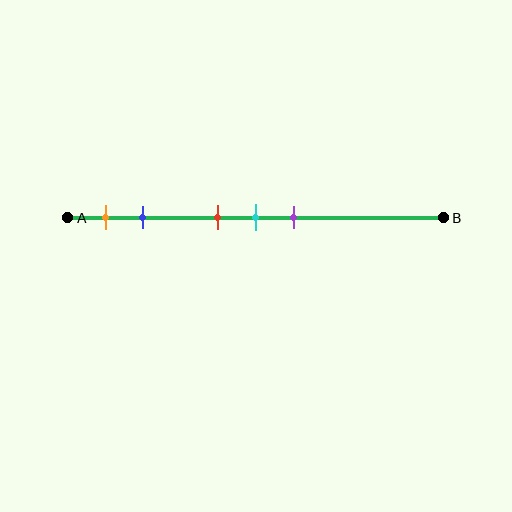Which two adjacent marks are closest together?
The red and cyan marks are the closest adjacent pair.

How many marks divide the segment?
There are 5 marks dividing the segment.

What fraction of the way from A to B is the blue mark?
The blue mark is approximately 20% (0.2) of the way from A to B.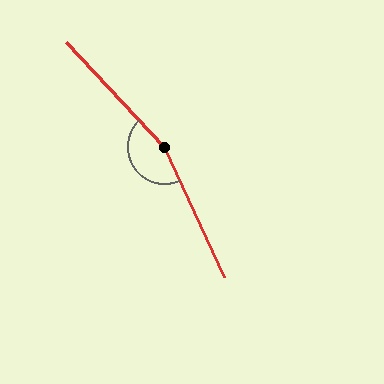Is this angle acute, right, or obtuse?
It is obtuse.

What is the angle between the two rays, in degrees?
Approximately 162 degrees.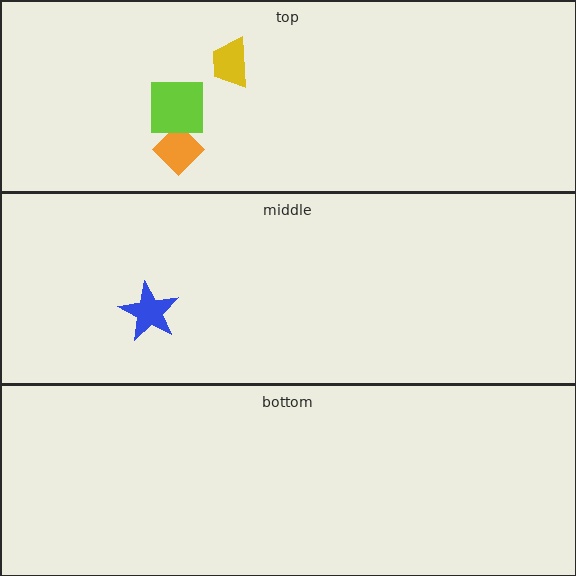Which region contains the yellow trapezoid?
The top region.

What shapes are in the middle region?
The blue star.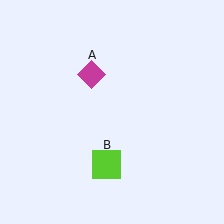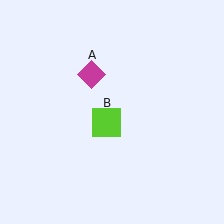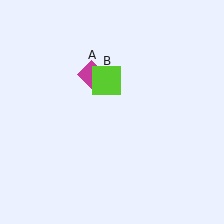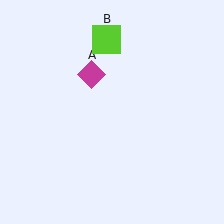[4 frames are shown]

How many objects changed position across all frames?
1 object changed position: lime square (object B).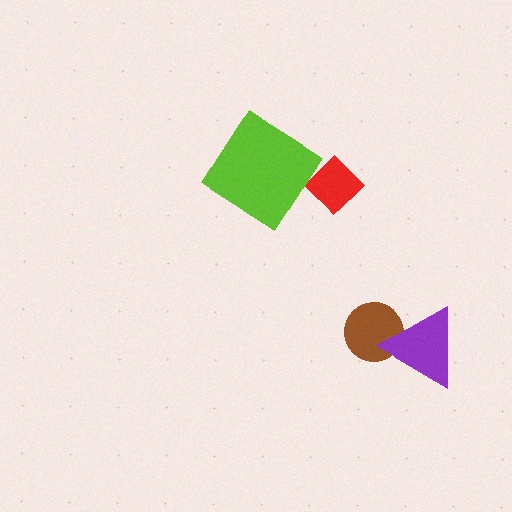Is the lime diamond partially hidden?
No, no other shape covers it.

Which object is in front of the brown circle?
The purple triangle is in front of the brown circle.